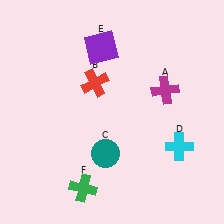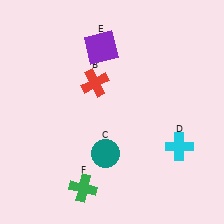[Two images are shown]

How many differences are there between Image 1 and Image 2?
There is 1 difference between the two images.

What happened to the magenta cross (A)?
The magenta cross (A) was removed in Image 2. It was in the top-right area of Image 1.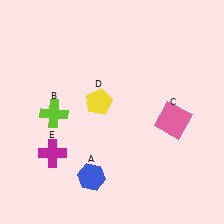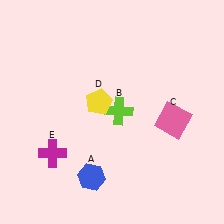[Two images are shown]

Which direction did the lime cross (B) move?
The lime cross (B) moved right.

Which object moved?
The lime cross (B) moved right.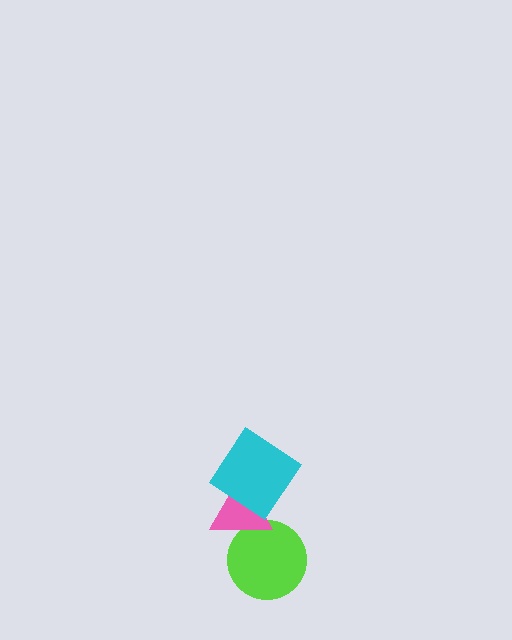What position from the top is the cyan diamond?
The cyan diamond is 1st from the top.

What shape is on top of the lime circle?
The pink triangle is on top of the lime circle.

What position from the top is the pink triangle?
The pink triangle is 2nd from the top.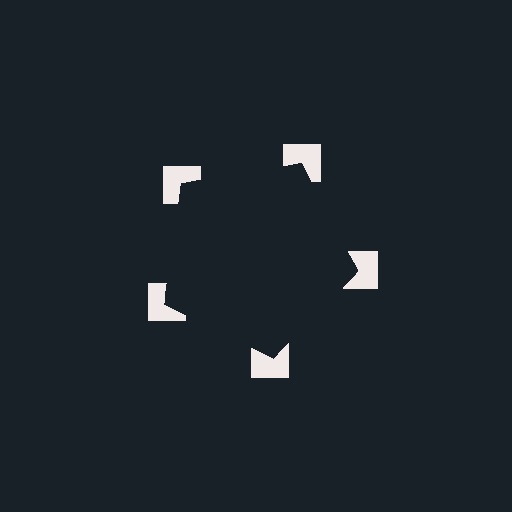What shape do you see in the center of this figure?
An illusory pentagon — its edges are inferred from the aligned wedge cuts in the notched squares, not physically drawn.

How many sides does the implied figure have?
5 sides.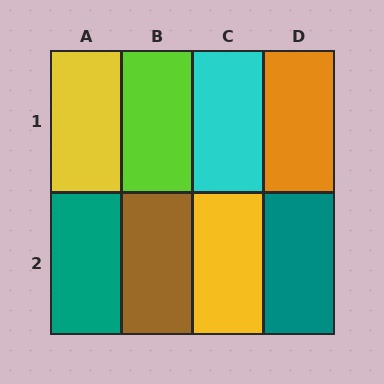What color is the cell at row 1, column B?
Lime.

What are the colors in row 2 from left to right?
Teal, brown, yellow, teal.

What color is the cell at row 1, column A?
Yellow.